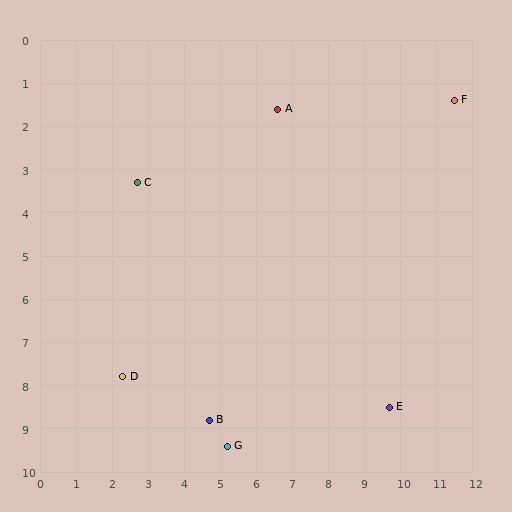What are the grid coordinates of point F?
Point F is at approximately (11.5, 1.4).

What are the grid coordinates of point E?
Point E is at approximately (9.7, 8.5).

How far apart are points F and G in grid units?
Points F and G are about 10.2 grid units apart.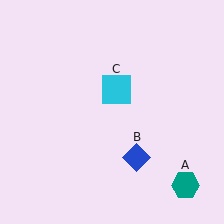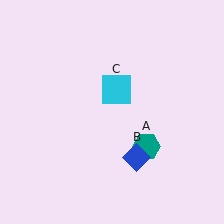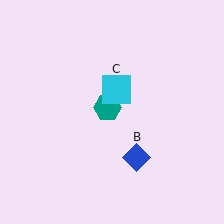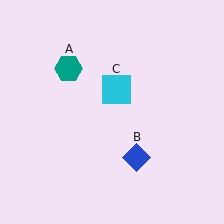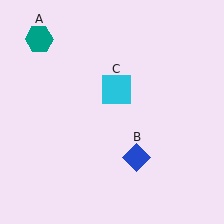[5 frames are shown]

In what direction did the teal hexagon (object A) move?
The teal hexagon (object A) moved up and to the left.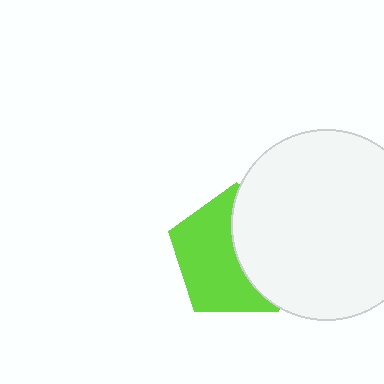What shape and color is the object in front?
The object in front is a white circle.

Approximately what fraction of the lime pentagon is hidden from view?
Roughly 44% of the lime pentagon is hidden behind the white circle.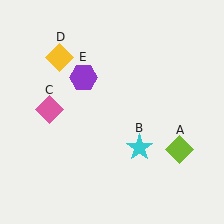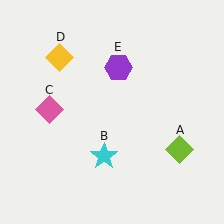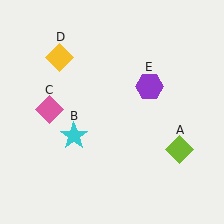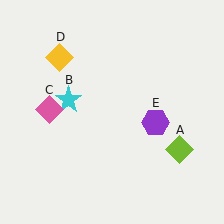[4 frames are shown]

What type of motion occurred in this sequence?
The cyan star (object B), purple hexagon (object E) rotated clockwise around the center of the scene.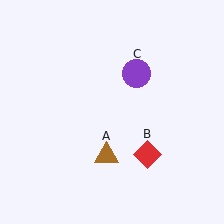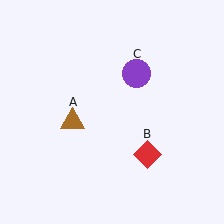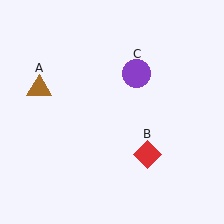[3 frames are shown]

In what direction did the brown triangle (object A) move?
The brown triangle (object A) moved up and to the left.